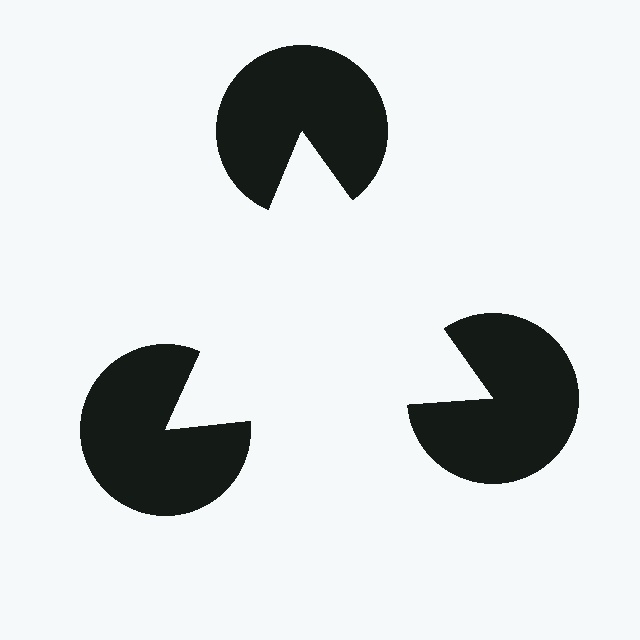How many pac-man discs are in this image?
There are 3 — one at each vertex of the illusory triangle.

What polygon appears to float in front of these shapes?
An illusory triangle — its edges are inferred from the aligned wedge cuts in the pac-man discs, not physically drawn.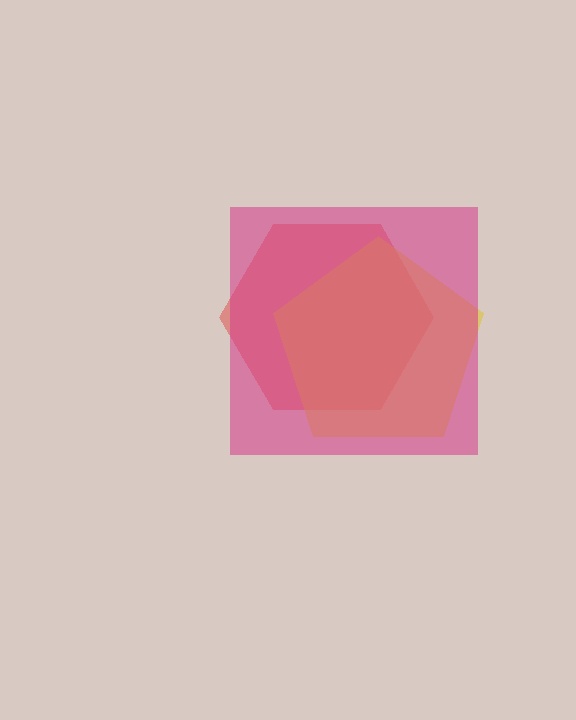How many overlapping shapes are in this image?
There are 3 overlapping shapes in the image.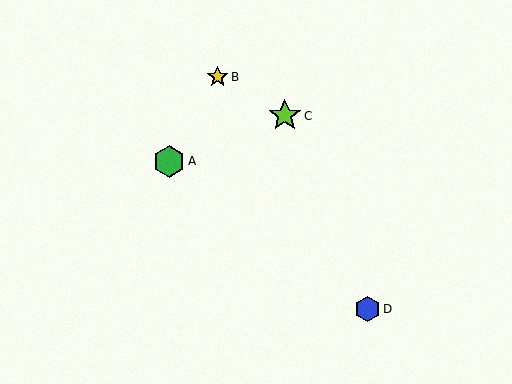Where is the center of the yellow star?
The center of the yellow star is at (218, 77).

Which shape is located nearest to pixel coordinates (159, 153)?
The green hexagon (labeled A) at (169, 161) is nearest to that location.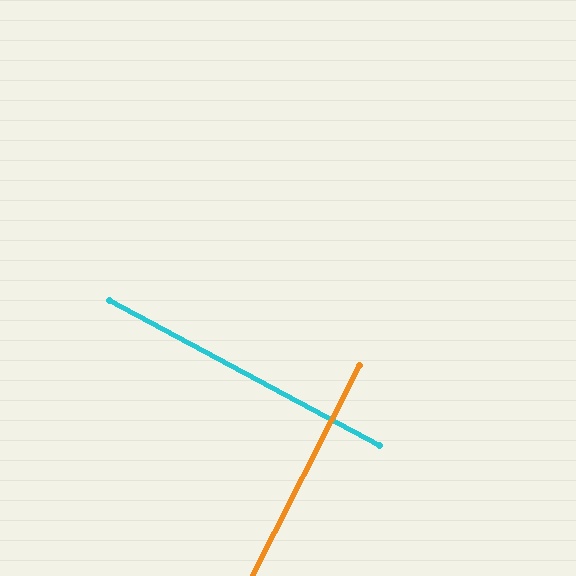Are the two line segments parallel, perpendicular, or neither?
Perpendicular — they meet at approximately 89°.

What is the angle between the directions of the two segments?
Approximately 89 degrees.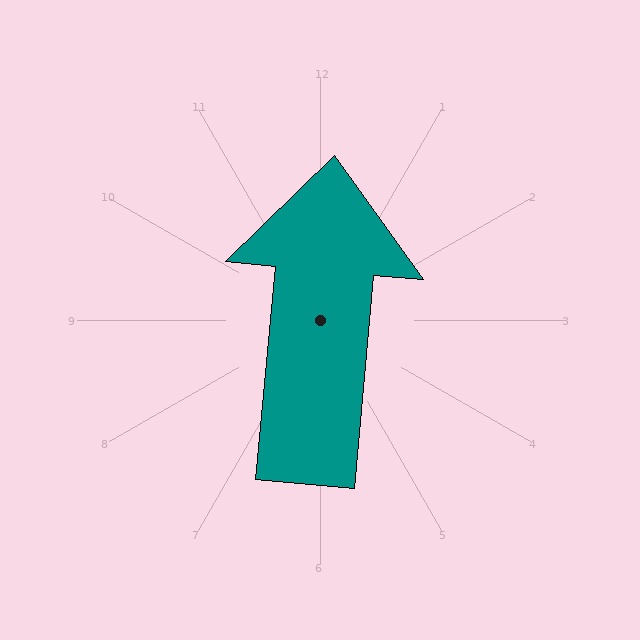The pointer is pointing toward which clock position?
Roughly 12 o'clock.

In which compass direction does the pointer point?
North.